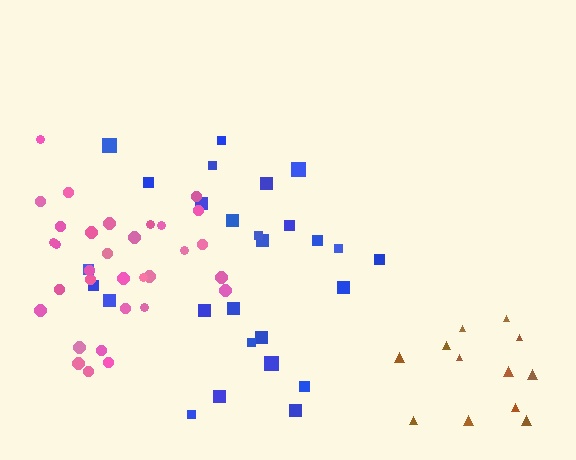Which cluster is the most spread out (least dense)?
Brown.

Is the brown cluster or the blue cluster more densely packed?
Blue.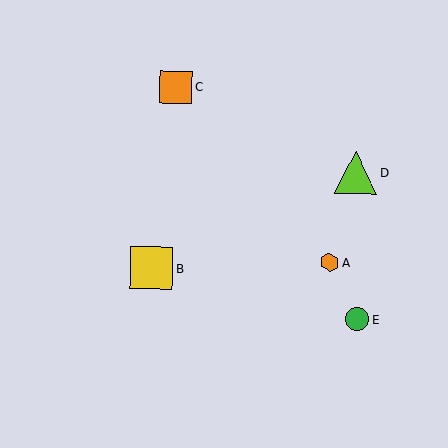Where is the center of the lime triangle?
The center of the lime triangle is at (356, 173).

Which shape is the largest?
The lime triangle (labeled D) is the largest.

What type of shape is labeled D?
Shape D is a lime triangle.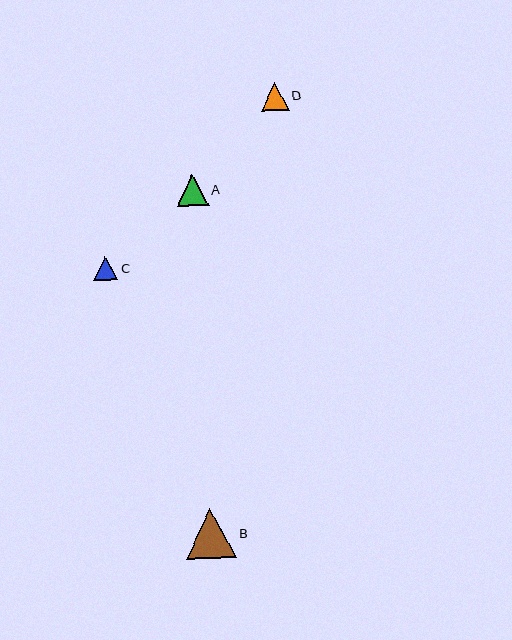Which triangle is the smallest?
Triangle C is the smallest with a size of approximately 24 pixels.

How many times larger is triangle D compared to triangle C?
Triangle D is approximately 1.2 times the size of triangle C.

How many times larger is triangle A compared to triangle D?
Triangle A is approximately 1.1 times the size of triangle D.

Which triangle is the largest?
Triangle B is the largest with a size of approximately 51 pixels.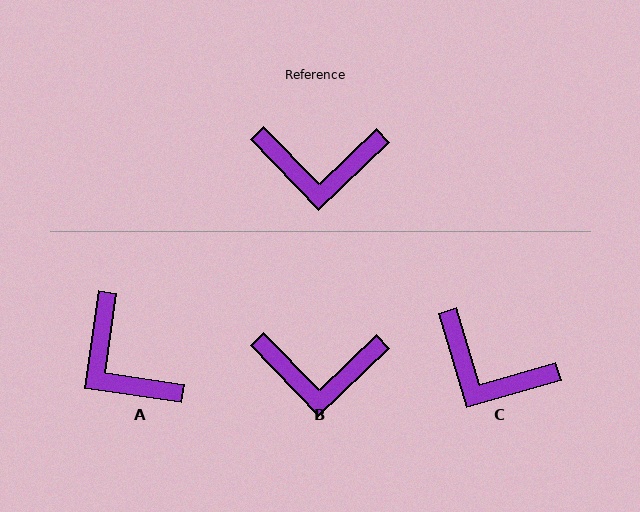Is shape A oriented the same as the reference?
No, it is off by about 52 degrees.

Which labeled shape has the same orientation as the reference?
B.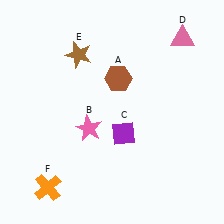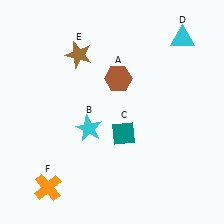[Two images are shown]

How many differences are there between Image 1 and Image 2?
There are 3 differences between the two images.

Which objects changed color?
B changed from pink to cyan. C changed from purple to teal. D changed from pink to cyan.